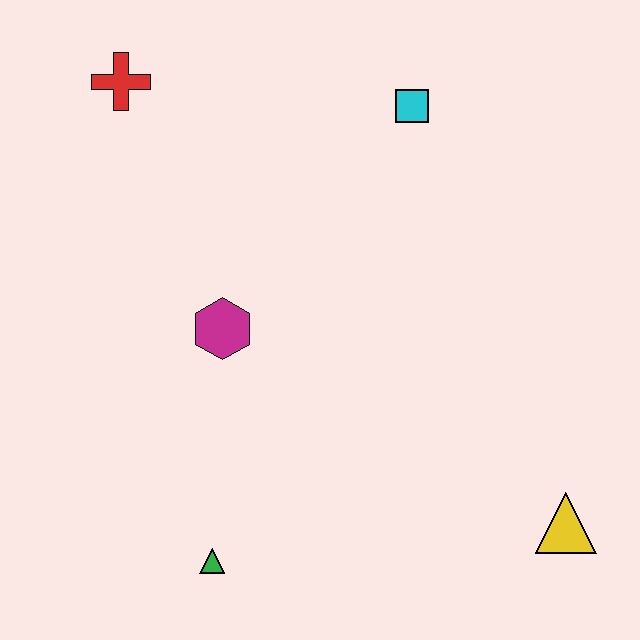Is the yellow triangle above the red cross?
No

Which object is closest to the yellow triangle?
The green triangle is closest to the yellow triangle.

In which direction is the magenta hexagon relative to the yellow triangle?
The magenta hexagon is to the left of the yellow triangle.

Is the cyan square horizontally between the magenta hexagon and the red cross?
No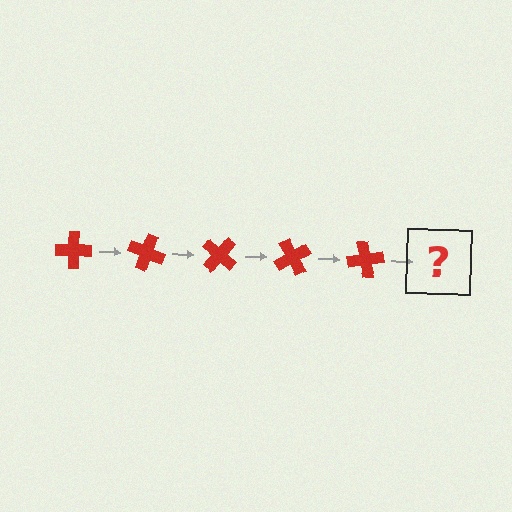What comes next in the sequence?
The next element should be a red cross rotated 100 degrees.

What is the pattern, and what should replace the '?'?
The pattern is that the cross rotates 20 degrees each step. The '?' should be a red cross rotated 100 degrees.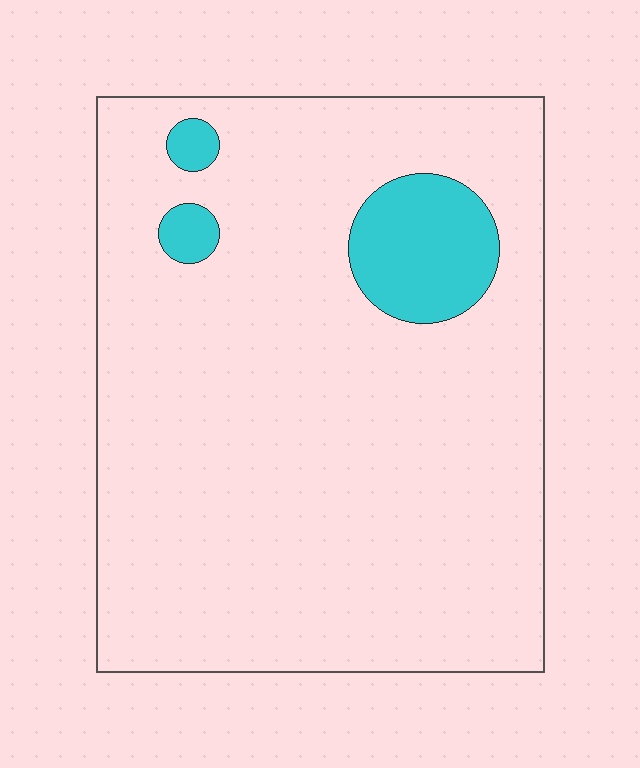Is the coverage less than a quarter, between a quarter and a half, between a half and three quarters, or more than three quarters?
Less than a quarter.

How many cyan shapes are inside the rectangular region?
3.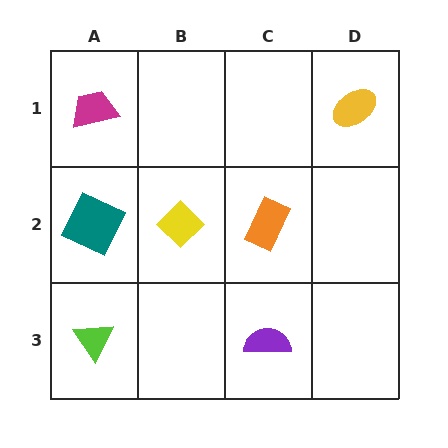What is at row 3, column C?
A purple semicircle.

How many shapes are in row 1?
2 shapes.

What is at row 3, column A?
A lime triangle.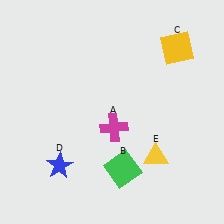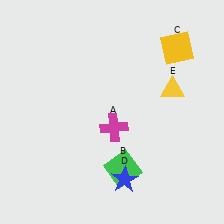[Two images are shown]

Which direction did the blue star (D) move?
The blue star (D) moved right.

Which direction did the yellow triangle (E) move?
The yellow triangle (E) moved up.